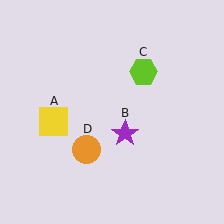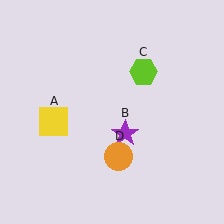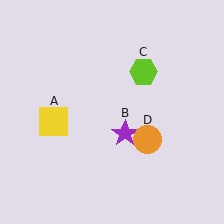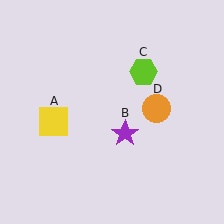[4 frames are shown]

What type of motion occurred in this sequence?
The orange circle (object D) rotated counterclockwise around the center of the scene.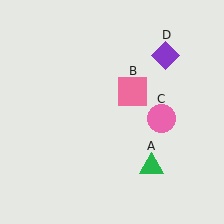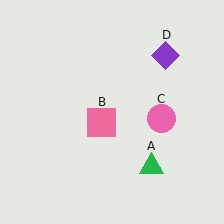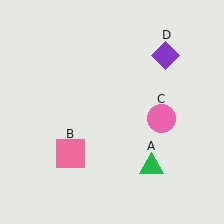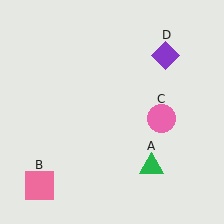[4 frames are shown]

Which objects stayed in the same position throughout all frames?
Green triangle (object A) and pink circle (object C) and purple diamond (object D) remained stationary.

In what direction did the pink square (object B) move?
The pink square (object B) moved down and to the left.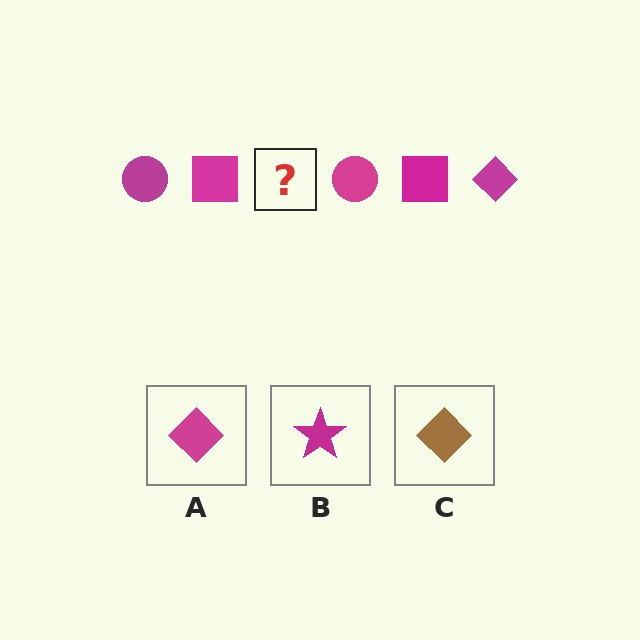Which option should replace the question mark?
Option A.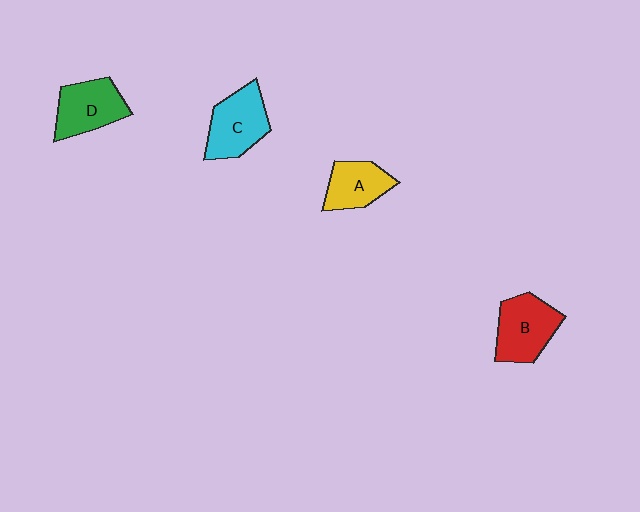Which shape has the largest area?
Shape B (red).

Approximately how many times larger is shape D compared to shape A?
Approximately 1.2 times.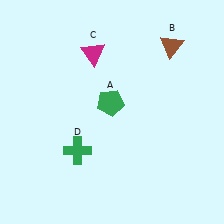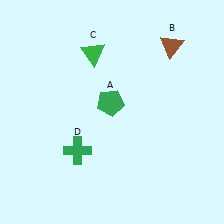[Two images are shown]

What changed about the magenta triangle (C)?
In Image 1, C is magenta. In Image 2, it changed to green.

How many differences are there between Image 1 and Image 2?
There is 1 difference between the two images.